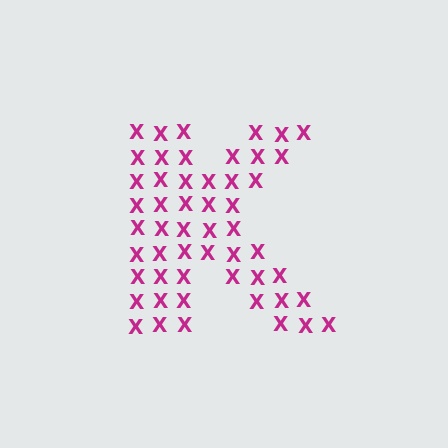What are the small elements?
The small elements are letter X's.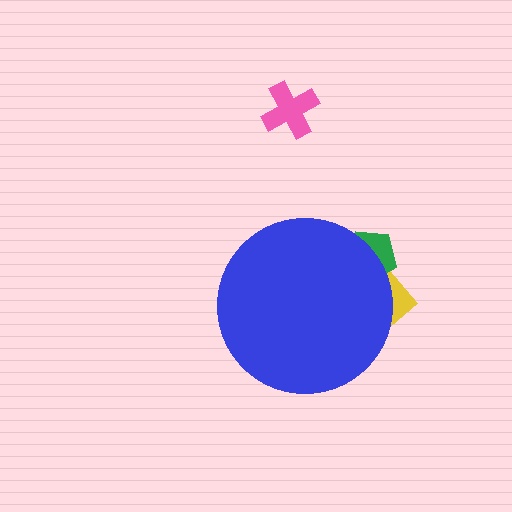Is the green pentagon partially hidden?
Yes, the green pentagon is partially hidden behind the blue circle.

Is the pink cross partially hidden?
No, the pink cross is fully visible.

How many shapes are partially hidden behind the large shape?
2 shapes are partially hidden.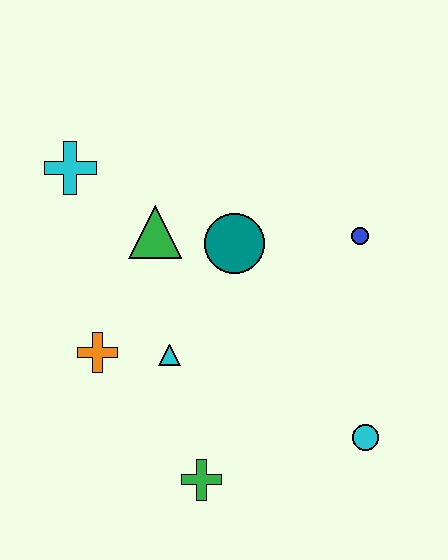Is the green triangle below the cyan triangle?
No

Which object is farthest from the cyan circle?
The cyan cross is farthest from the cyan circle.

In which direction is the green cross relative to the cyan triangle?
The green cross is below the cyan triangle.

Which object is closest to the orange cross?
The cyan triangle is closest to the orange cross.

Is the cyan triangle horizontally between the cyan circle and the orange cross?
Yes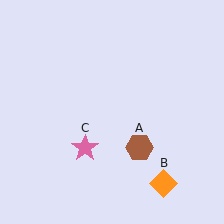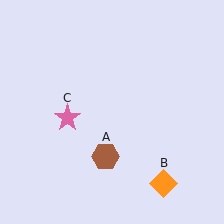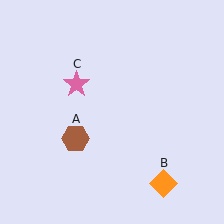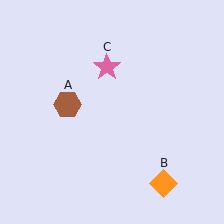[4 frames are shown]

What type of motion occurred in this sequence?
The brown hexagon (object A), pink star (object C) rotated clockwise around the center of the scene.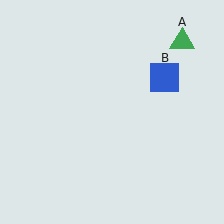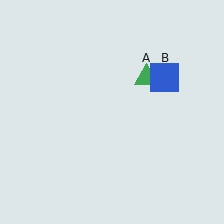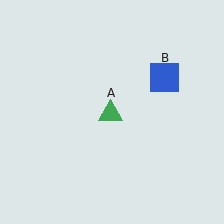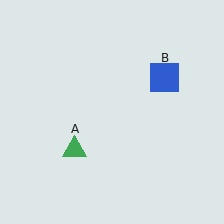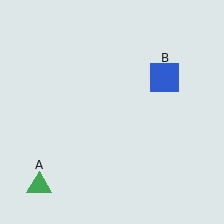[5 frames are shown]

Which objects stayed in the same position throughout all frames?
Blue square (object B) remained stationary.